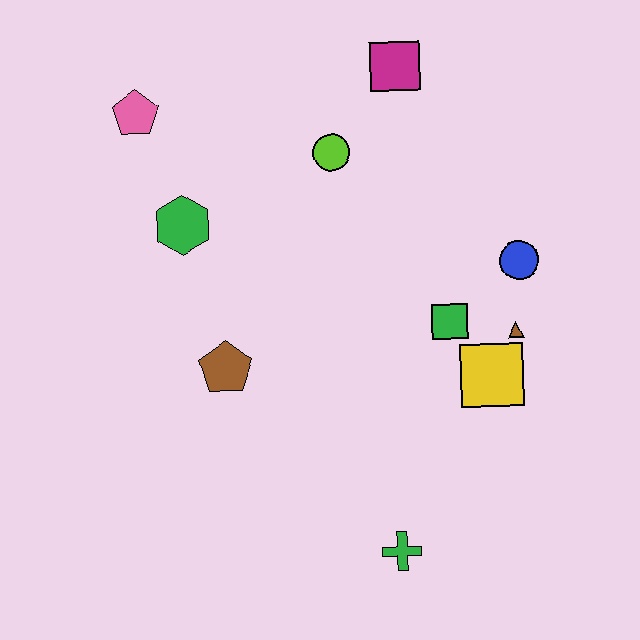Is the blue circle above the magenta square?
No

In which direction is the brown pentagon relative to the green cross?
The brown pentagon is above the green cross.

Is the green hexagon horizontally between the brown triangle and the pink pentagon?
Yes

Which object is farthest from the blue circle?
The pink pentagon is farthest from the blue circle.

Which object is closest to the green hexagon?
The pink pentagon is closest to the green hexagon.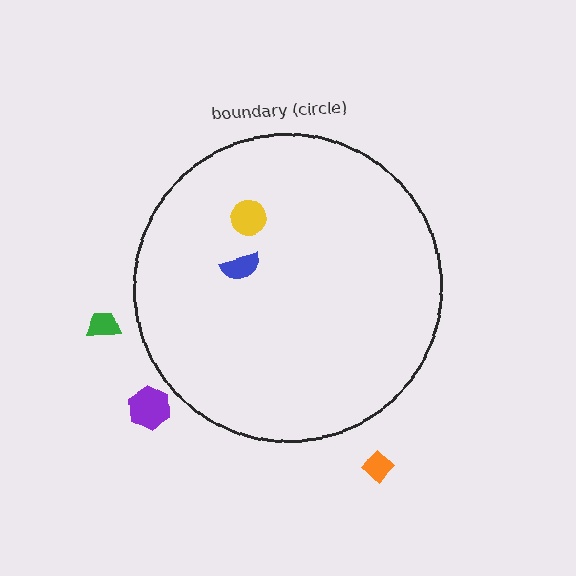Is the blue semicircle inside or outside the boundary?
Inside.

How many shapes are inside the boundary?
2 inside, 3 outside.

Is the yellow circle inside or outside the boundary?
Inside.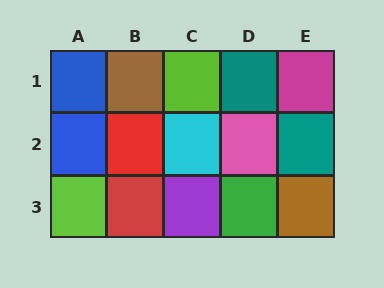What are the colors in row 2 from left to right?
Blue, red, cyan, pink, teal.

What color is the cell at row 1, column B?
Brown.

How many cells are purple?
1 cell is purple.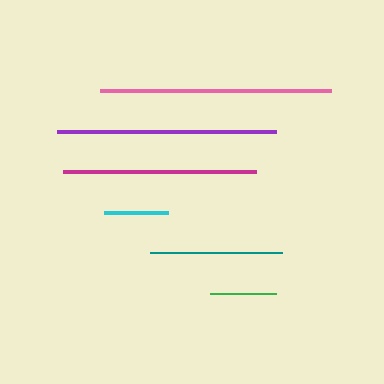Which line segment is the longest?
The pink line is the longest at approximately 231 pixels.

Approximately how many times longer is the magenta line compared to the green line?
The magenta line is approximately 2.9 times the length of the green line.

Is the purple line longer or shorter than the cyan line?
The purple line is longer than the cyan line.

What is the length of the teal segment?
The teal segment is approximately 131 pixels long.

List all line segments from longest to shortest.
From longest to shortest: pink, purple, magenta, teal, green, cyan.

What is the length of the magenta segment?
The magenta segment is approximately 193 pixels long.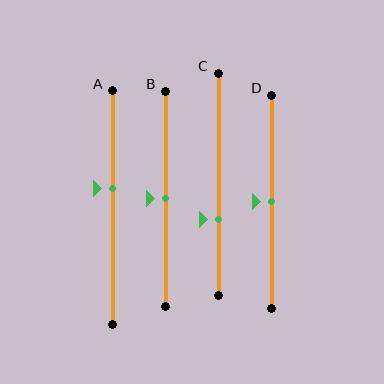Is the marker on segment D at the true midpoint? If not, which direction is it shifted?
Yes, the marker on segment D is at the true midpoint.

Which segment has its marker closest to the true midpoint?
Segment B has its marker closest to the true midpoint.